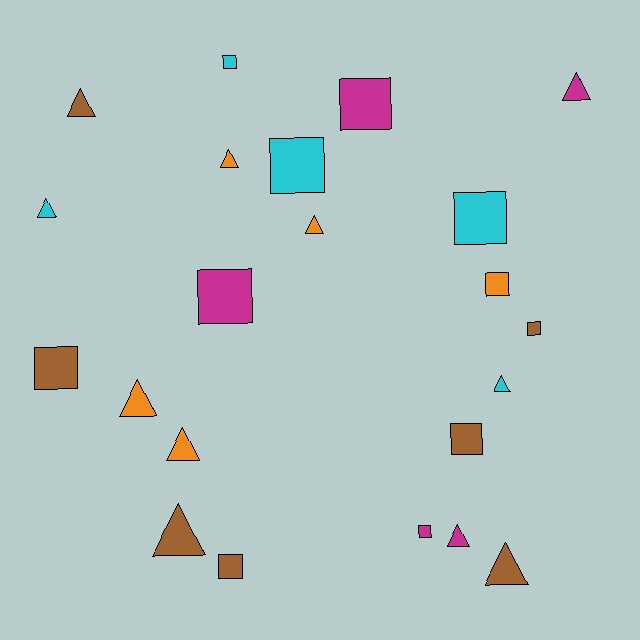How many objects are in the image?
There are 22 objects.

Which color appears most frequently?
Brown, with 7 objects.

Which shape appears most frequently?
Triangle, with 11 objects.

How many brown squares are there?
There are 4 brown squares.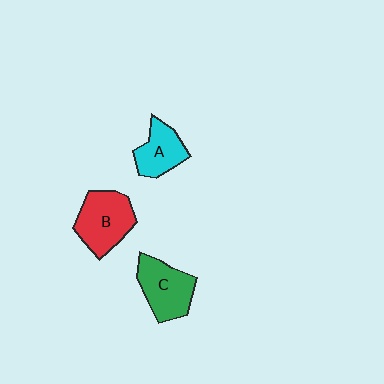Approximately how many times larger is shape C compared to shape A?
Approximately 1.3 times.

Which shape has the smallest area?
Shape A (cyan).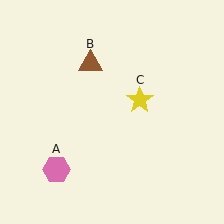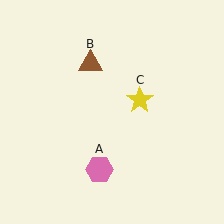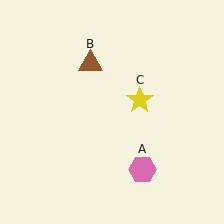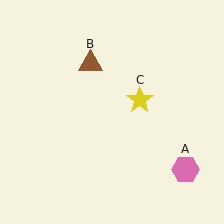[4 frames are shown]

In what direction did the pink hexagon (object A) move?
The pink hexagon (object A) moved right.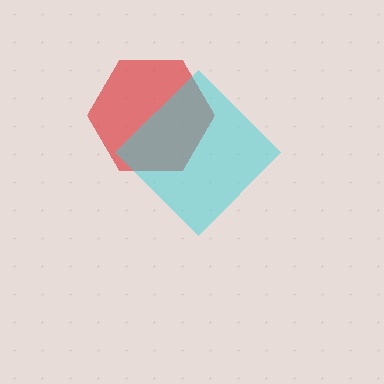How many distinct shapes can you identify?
There are 2 distinct shapes: a red hexagon, a cyan diamond.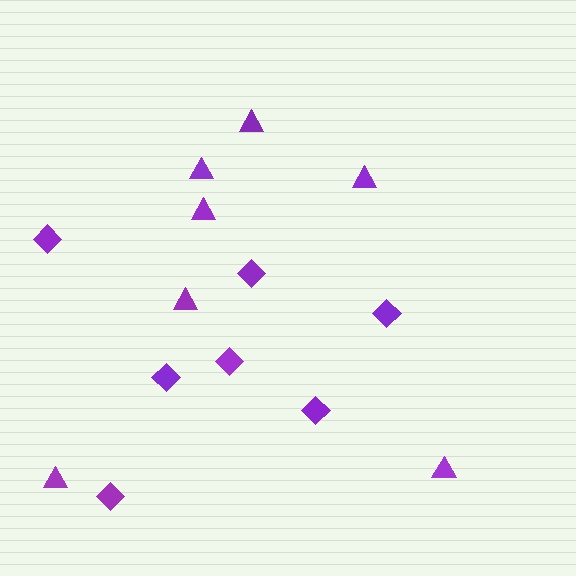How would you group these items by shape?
There are 2 groups: one group of triangles (7) and one group of diamonds (7).